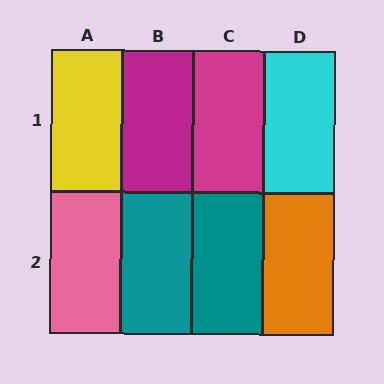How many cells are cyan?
1 cell is cyan.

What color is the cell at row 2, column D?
Orange.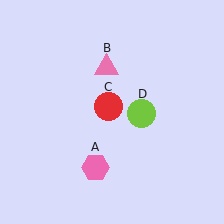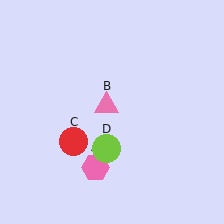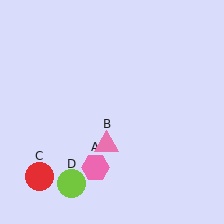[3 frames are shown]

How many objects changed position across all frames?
3 objects changed position: pink triangle (object B), red circle (object C), lime circle (object D).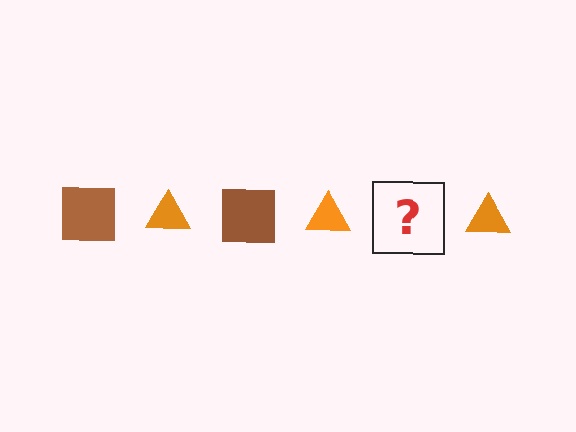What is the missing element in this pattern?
The missing element is a brown square.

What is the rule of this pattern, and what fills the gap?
The rule is that the pattern alternates between brown square and orange triangle. The gap should be filled with a brown square.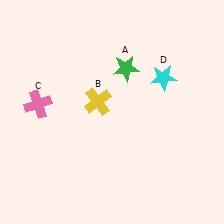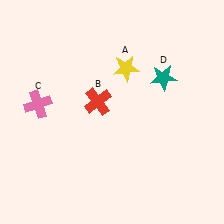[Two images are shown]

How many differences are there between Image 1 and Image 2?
There are 3 differences between the two images.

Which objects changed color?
A changed from green to yellow. B changed from yellow to red. D changed from cyan to teal.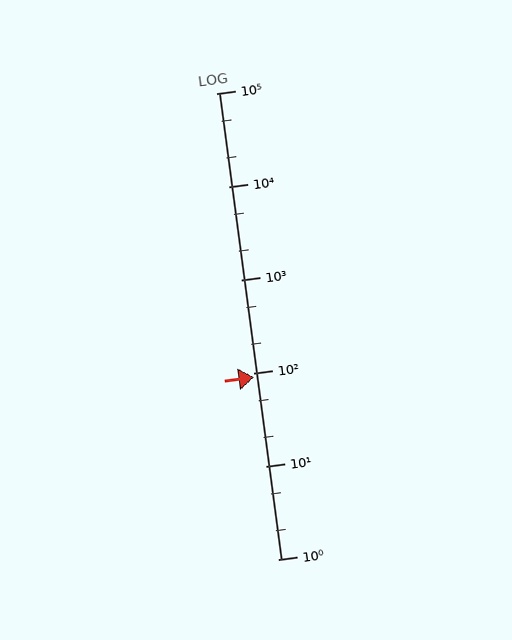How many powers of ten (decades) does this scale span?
The scale spans 5 decades, from 1 to 100000.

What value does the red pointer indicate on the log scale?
The pointer indicates approximately 90.